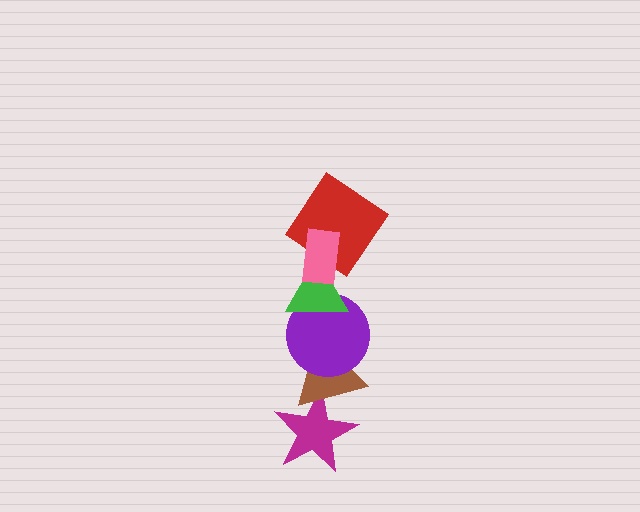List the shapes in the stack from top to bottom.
From top to bottom: the pink rectangle, the red diamond, the green triangle, the purple circle, the brown triangle, the magenta star.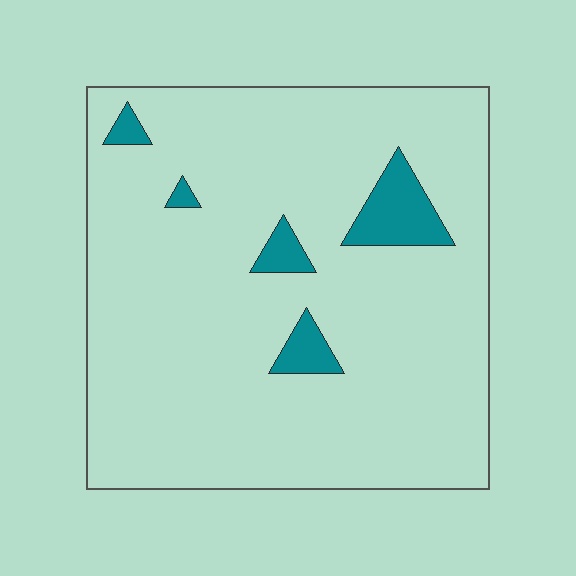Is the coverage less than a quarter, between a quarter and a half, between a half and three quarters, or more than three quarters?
Less than a quarter.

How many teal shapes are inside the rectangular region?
5.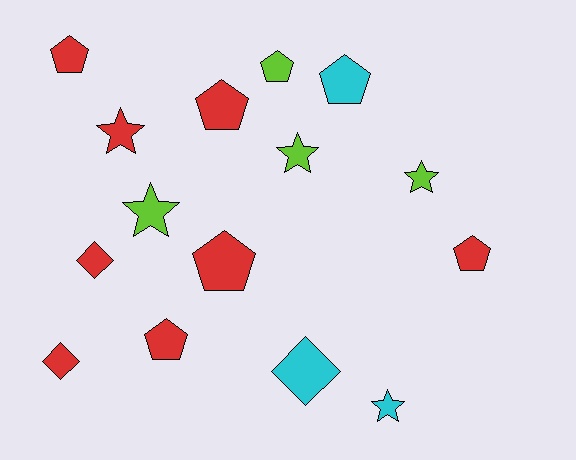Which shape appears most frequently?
Pentagon, with 7 objects.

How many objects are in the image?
There are 15 objects.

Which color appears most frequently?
Red, with 8 objects.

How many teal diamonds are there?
There are no teal diamonds.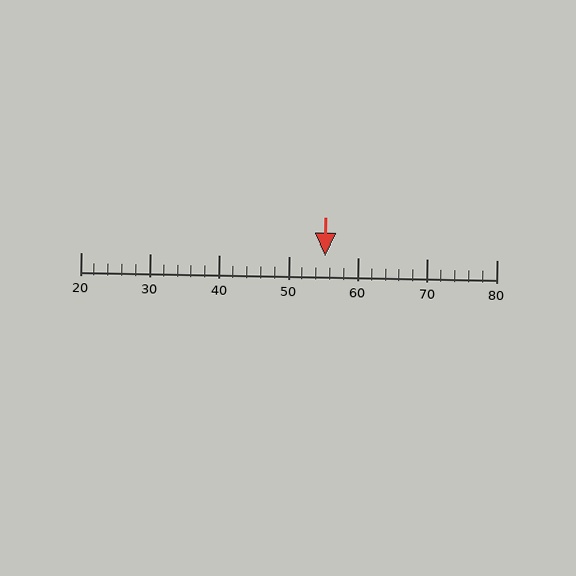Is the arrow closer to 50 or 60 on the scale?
The arrow is closer to 60.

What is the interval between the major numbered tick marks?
The major tick marks are spaced 10 units apart.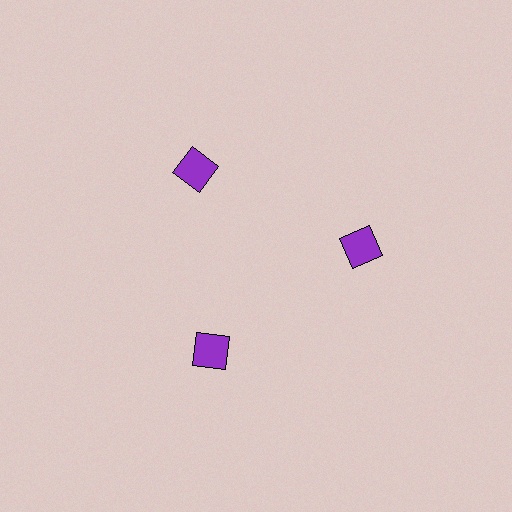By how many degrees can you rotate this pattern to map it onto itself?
The pattern maps onto itself every 120 degrees of rotation.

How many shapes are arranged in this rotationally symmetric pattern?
There are 3 shapes, arranged in 3 groups of 1.